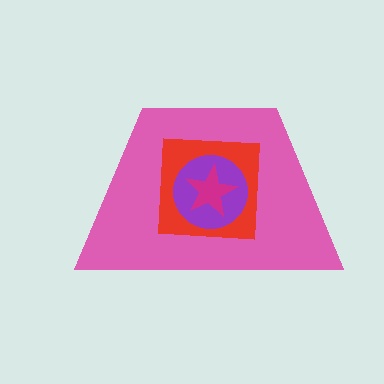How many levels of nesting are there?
4.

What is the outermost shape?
The pink trapezoid.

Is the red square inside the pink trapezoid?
Yes.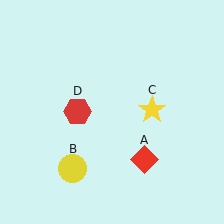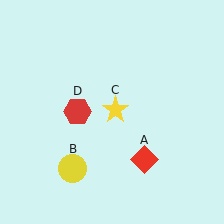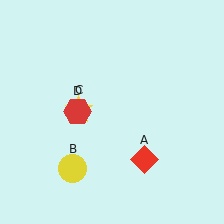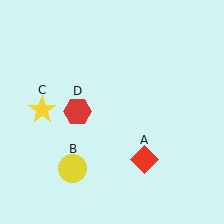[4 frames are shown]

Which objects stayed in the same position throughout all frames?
Red diamond (object A) and yellow circle (object B) and red hexagon (object D) remained stationary.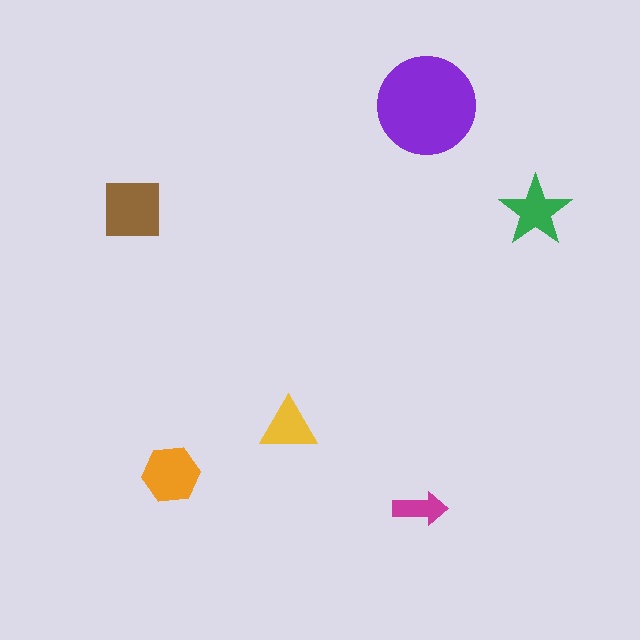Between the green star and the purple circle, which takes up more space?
The purple circle.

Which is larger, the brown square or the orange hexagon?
The brown square.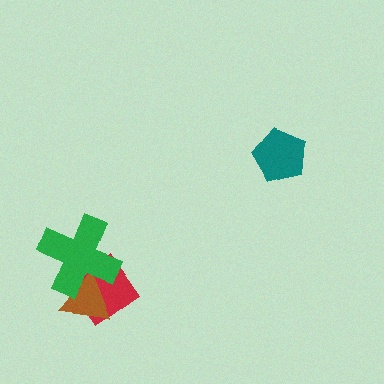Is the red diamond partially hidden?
Yes, it is partially covered by another shape.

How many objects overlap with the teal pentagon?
0 objects overlap with the teal pentagon.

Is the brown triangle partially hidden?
Yes, it is partially covered by another shape.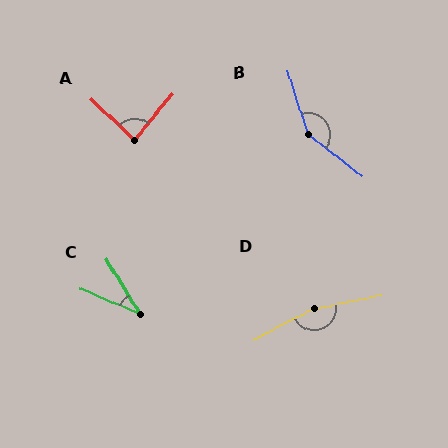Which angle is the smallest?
C, at approximately 36 degrees.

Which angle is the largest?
D, at approximately 163 degrees.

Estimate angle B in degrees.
Approximately 145 degrees.